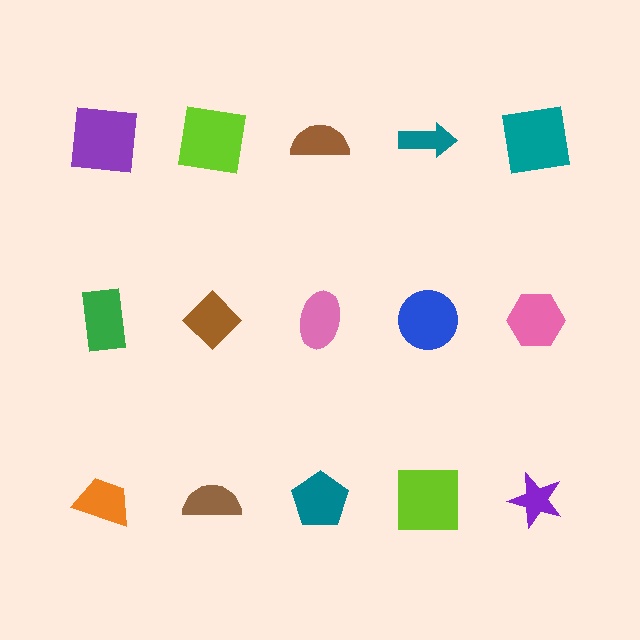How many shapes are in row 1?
5 shapes.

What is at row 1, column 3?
A brown semicircle.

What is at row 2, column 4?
A blue circle.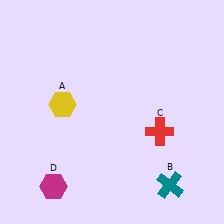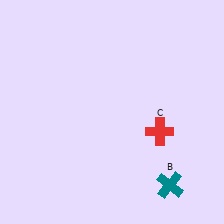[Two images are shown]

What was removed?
The magenta hexagon (D), the yellow hexagon (A) were removed in Image 2.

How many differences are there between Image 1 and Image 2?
There are 2 differences between the two images.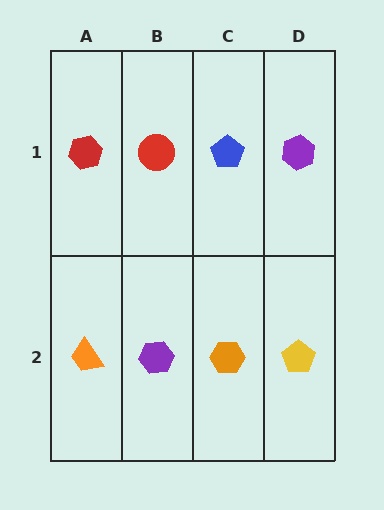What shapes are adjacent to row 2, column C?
A blue pentagon (row 1, column C), a purple hexagon (row 2, column B), a yellow pentagon (row 2, column D).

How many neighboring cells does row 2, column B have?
3.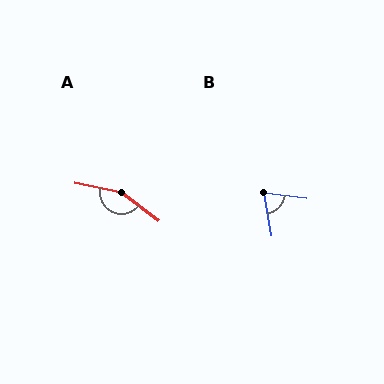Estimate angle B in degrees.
Approximately 73 degrees.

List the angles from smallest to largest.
B (73°), A (155°).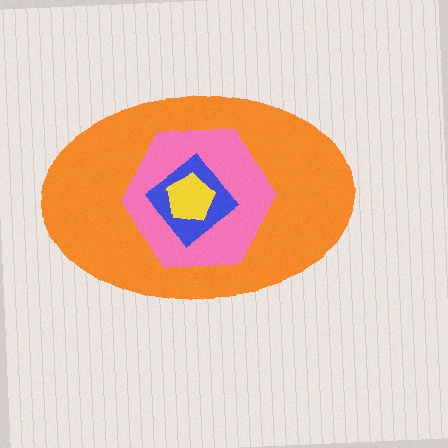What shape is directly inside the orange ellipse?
The pink hexagon.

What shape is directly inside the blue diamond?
The yellow pentagon.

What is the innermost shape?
The yellow pentagon.